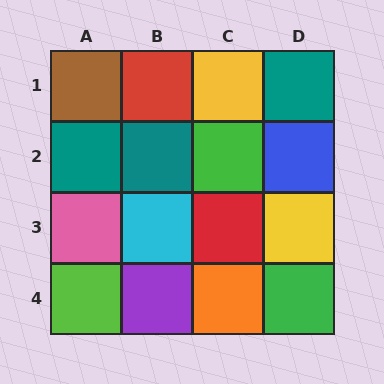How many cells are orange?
1 cell is orange.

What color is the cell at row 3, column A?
Pink.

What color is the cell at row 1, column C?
Yellow.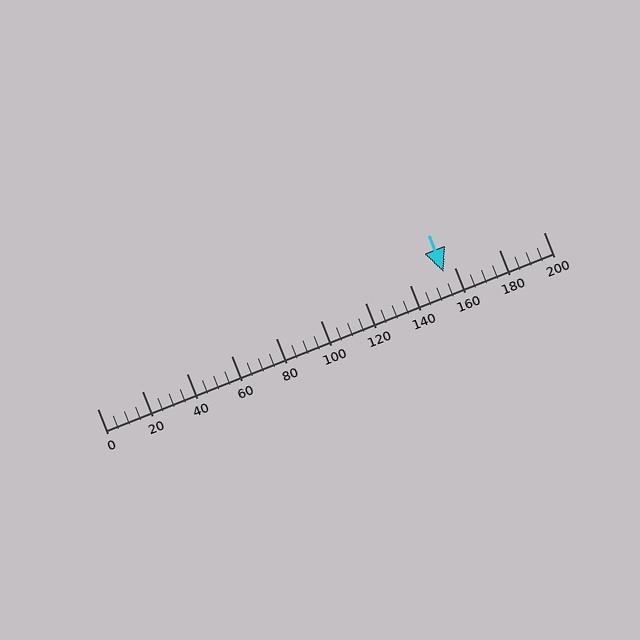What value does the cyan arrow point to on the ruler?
The cyan arrow points to approximately 155.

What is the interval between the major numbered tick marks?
The major tick marks are spaced 20 units apart.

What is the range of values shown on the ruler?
The ruler shows values from 0 to 200.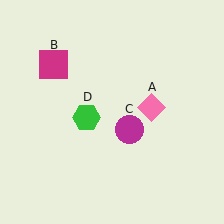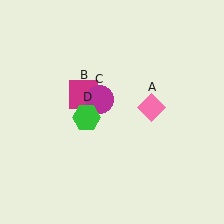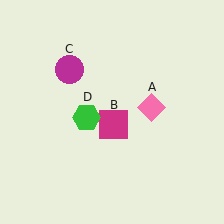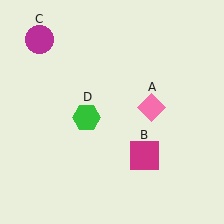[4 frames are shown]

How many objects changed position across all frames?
2 objects changed position: magenta square (object B), magenta circle (object C).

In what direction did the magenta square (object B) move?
The magenta square (object B) moved down and to the right.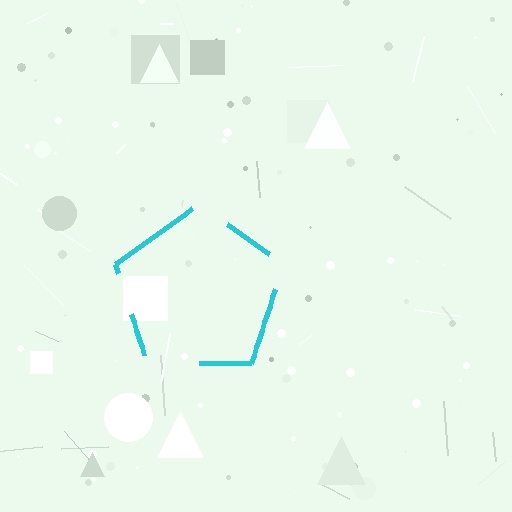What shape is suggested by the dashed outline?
The dashed outline suggests a pentagon.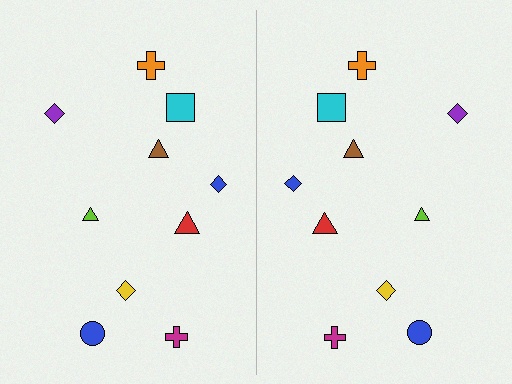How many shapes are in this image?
There are 20 shapes in this image.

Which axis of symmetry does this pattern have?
The pattern has a vertical axis of symmetry running through the center of the image.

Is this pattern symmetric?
Yes, this pattern has bilateral (reflection) symmetry.